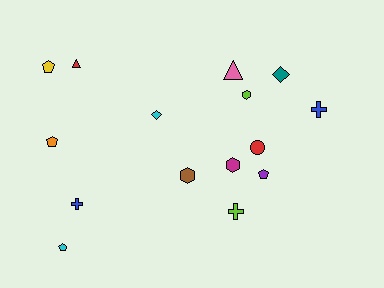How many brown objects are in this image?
There is 1 brown object.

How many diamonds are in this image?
There are 2 diamonds.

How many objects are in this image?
There are 15 objects.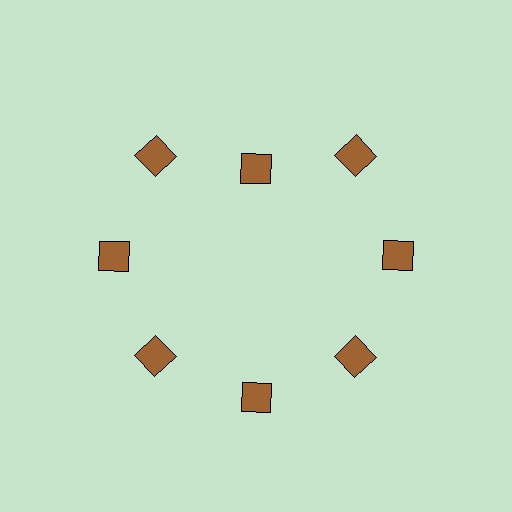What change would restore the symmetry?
The symmetry would be restored by moving it outward, back onto the ring so that all 8 diamonds sit at equal angles and equal distance from the center.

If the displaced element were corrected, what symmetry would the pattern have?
It would have 8-fold rotational symmetry — the pattern would map onto itself every 45 degrees.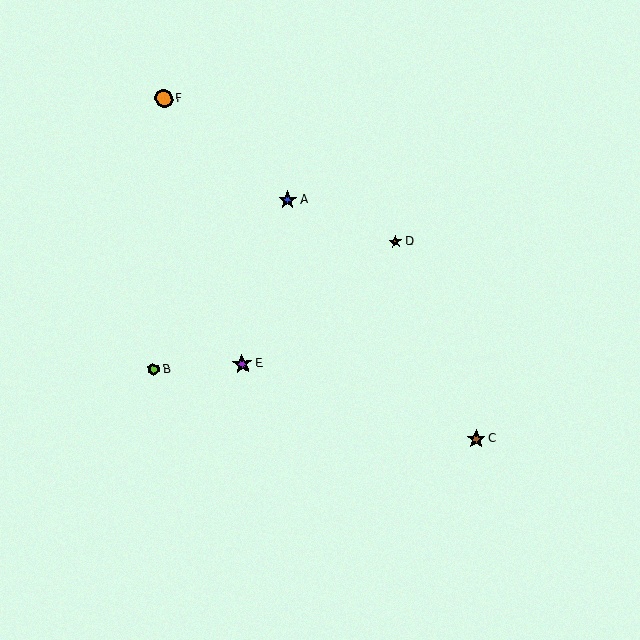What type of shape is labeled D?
Shape D is a brown star.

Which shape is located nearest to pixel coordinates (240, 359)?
The purple star (labeled E) at (242, 364) is nearest to that location.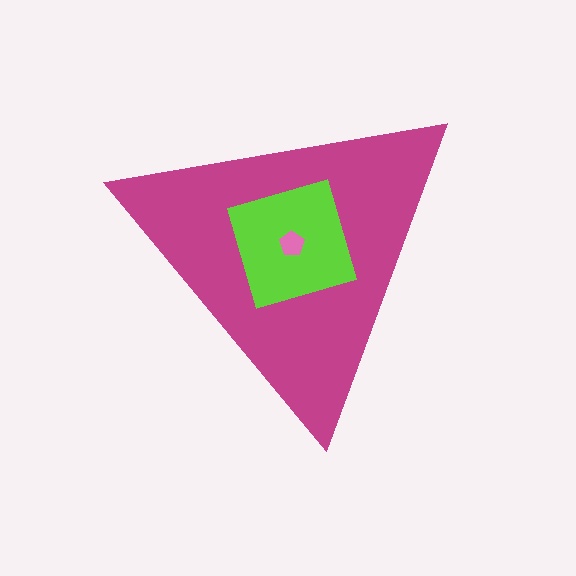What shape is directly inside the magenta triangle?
The lime square.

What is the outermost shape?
The magenta triangle.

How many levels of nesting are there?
3.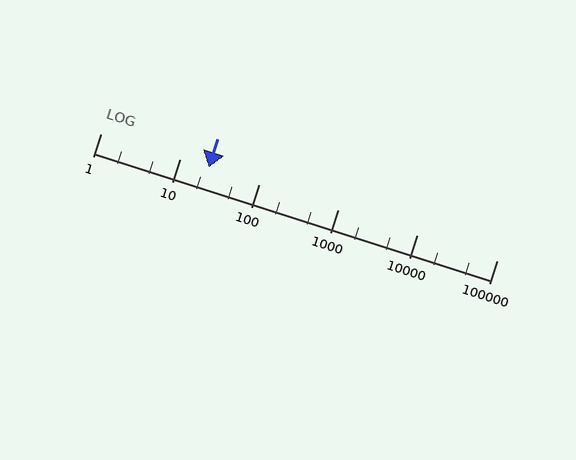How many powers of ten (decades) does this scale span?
The scale spans 5 decades, from 1 to 100000.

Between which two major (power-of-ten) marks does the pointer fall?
The pointer is between 10 and 100.